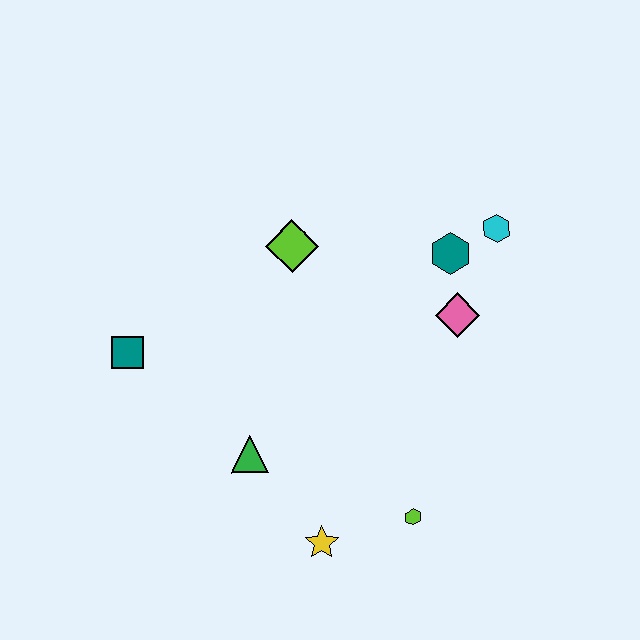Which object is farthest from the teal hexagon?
The teal square is farthest from the teal hexagon.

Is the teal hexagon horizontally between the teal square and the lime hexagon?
No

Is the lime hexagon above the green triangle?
No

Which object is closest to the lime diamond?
The teal hexagon is closest to the lime diamond.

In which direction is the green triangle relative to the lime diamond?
The green triangle is below the lime diamond.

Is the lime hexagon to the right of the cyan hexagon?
No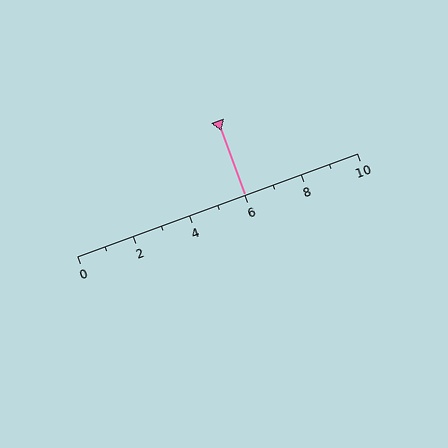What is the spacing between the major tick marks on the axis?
The major ticks are spaced 2 apart.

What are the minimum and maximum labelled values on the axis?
The axis runs from 0 to 10.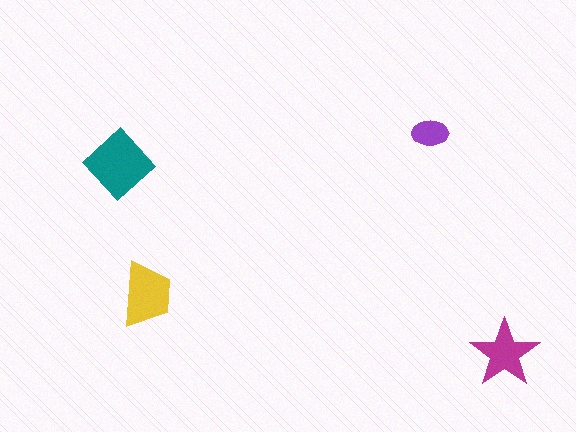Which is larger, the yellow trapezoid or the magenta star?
The yellow trapezoid.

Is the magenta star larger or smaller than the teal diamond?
Smaller.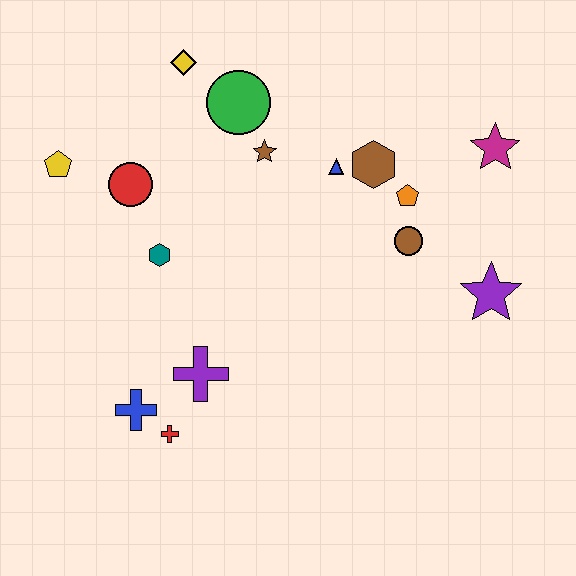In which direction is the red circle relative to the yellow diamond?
The red circle is below the yellow diamond.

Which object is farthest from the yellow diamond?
The purple star is farthest from the yellow diamond.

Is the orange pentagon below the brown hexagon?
Yes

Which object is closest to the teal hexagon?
The red circle is closest to the teal hexagon.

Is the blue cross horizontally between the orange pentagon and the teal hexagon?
No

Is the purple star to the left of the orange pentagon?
No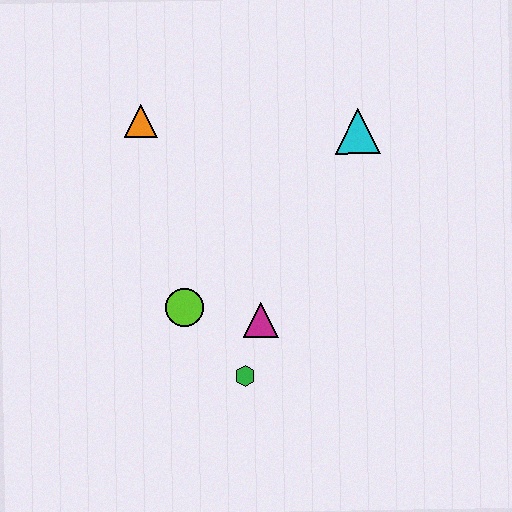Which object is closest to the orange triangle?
The lime circle is closest to the orange triangle.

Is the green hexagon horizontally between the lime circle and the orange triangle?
No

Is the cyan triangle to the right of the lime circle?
Yes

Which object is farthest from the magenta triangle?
The orange triangle is farthest from the magenta triangle.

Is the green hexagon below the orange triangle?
Yes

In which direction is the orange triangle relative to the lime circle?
The orange triangle is above the lime circle.